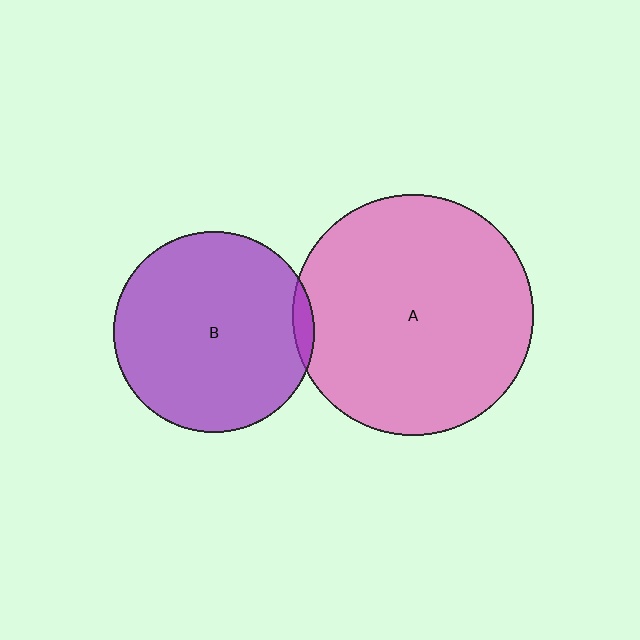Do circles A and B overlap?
Yes.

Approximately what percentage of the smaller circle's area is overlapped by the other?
Approximately 5%.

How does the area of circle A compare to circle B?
Approximately 1.4 times.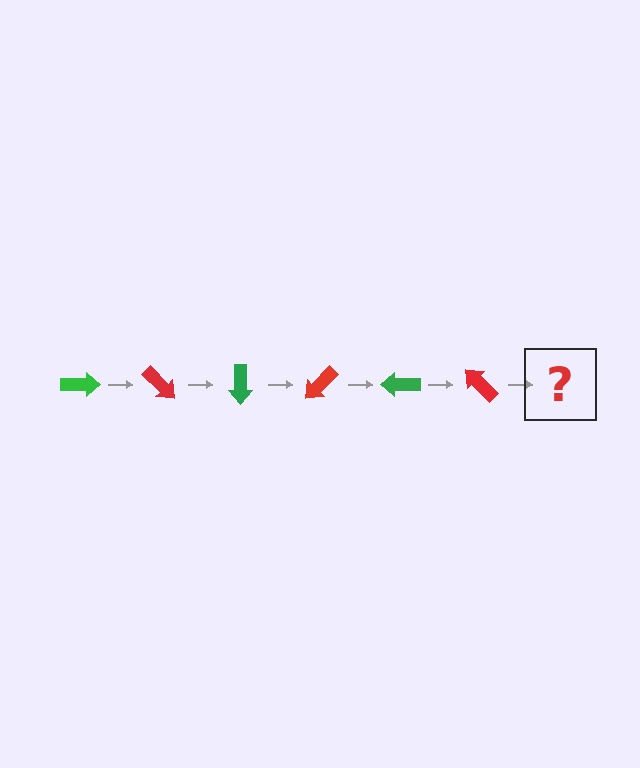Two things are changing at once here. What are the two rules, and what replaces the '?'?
The two rules are that it rotates 45 degrees each step and the color cycles through green and red. The '?' should be a green arrow, rotated 270 degrees from the start.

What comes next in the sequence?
The next element should be a green arrow, rotated 270 degrees from the start.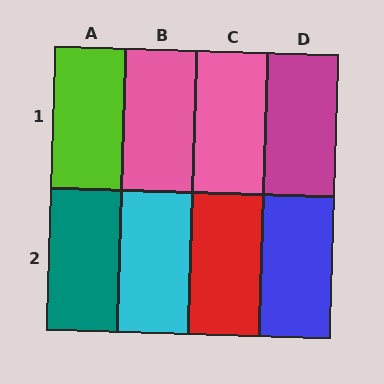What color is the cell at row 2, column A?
Teal.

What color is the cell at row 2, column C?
Red.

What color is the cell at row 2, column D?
Blue.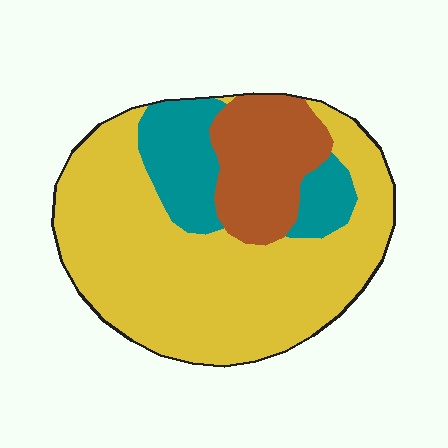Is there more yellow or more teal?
Yellow.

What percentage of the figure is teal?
Teal covers 17% of the figure.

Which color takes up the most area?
Yellow, at roughly 65%.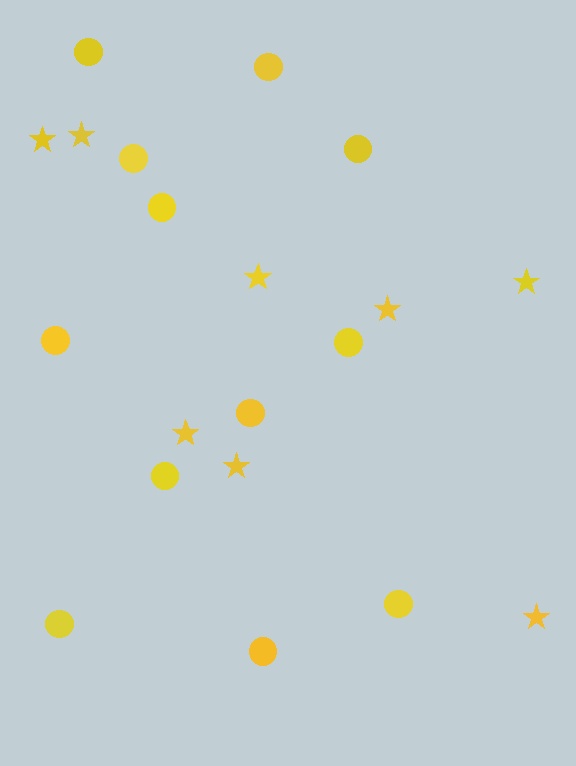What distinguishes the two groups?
There are 2 groups: one group of stars (8) and one group of circles (12).